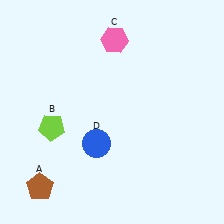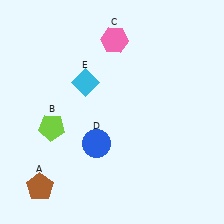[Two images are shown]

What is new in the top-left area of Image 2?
A cyan diamond (E) was added in the top-left area of Image 2.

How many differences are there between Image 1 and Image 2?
There is 1 difference between the two images.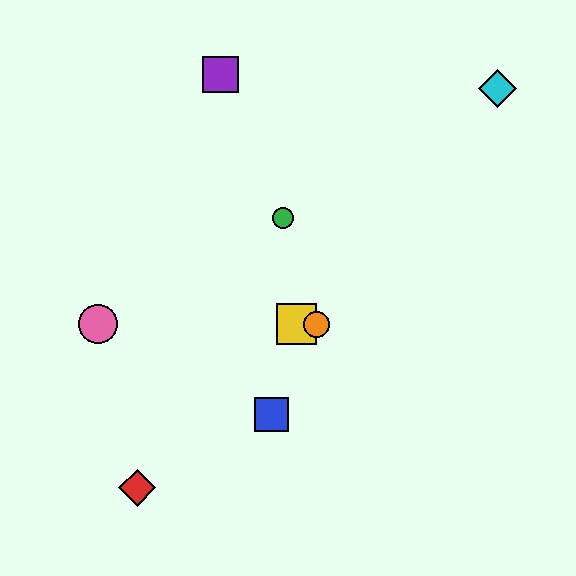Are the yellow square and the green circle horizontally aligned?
No, the yellow square is at y≈324 and the green circle is at y≈218.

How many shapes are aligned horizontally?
3 shapes (the yellow square, the orange circle, the pink circle) are aligned horizontally.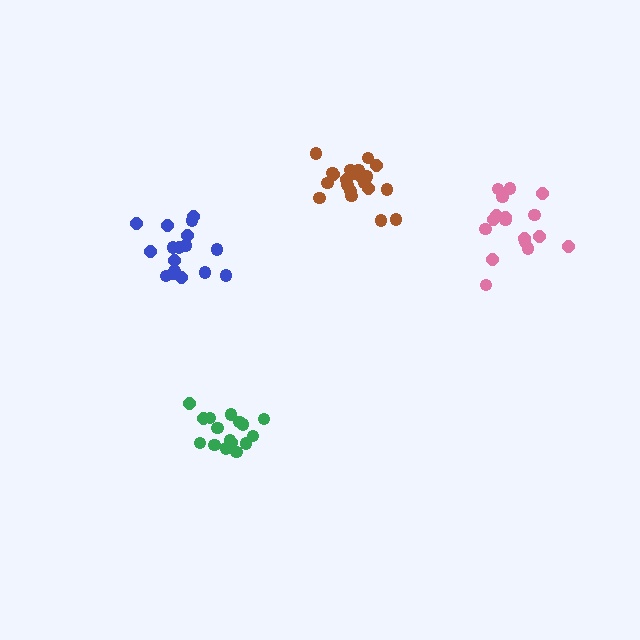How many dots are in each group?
Group 1: 16 dots, Group 2: 21 dots, Group 3: 17 dots, Group 4: 17 dots (71 total).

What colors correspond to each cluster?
The clusters are colored: green, brown, blue, pink.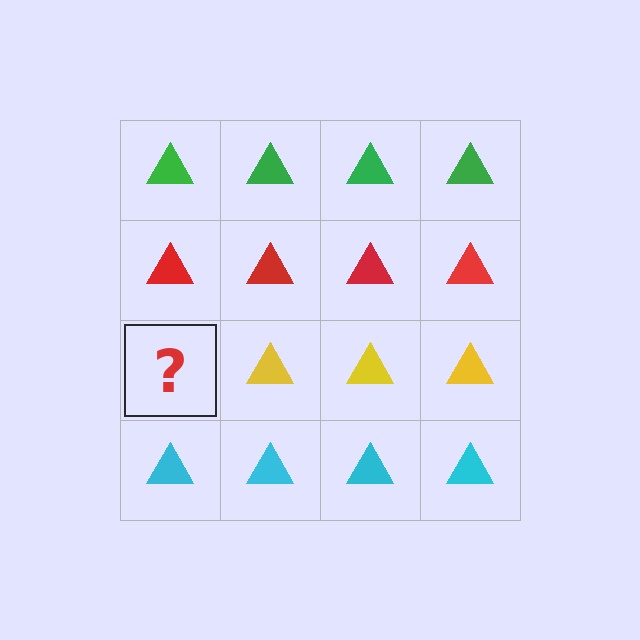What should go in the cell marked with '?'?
The missing cell should contain a yellow triangle.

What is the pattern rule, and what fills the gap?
The rule is that each row has a consistent color. The gap should be filled with a yellow triangle.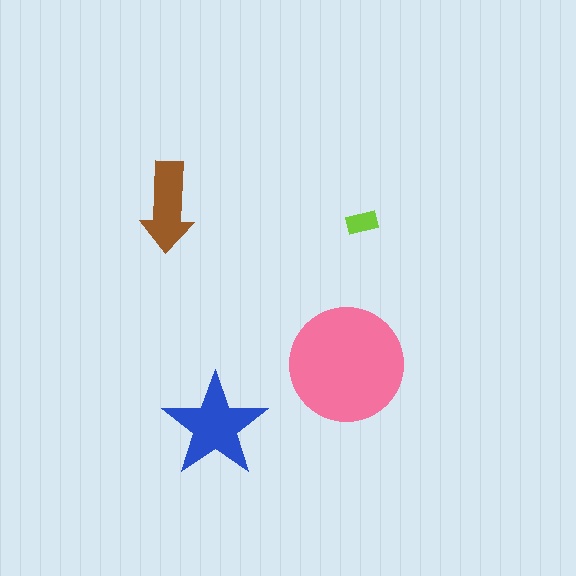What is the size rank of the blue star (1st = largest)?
2nd.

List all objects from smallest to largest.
The lime rectangle, the brown arrow, the blue star, the pink circle.